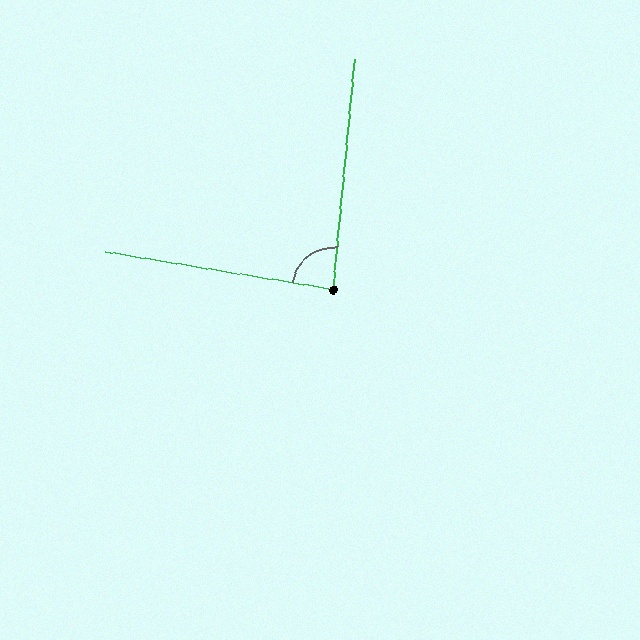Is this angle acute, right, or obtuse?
It is approximately a right angle.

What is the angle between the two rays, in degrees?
Approximately 86 degrees.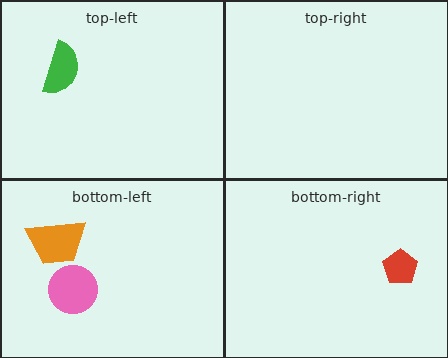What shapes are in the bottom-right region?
The red pentagon.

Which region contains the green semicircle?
The top-left region.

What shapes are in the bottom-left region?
The orange trapezoid, the pink circle.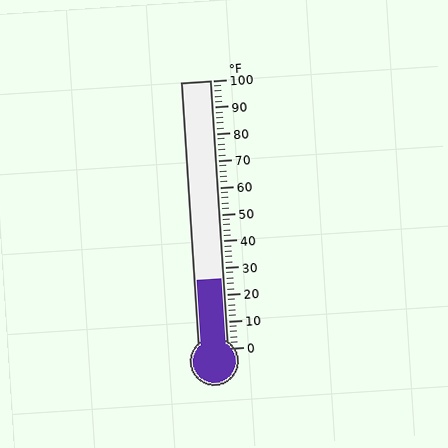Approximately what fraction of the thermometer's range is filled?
The thermometer is filled to approximately 25% of its range.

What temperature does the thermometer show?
The thermometer shows approximately 26°F.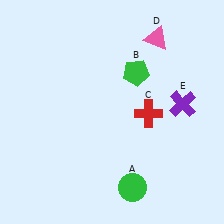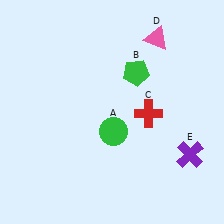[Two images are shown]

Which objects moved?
The objects that moved are: the green circle (A), the purple cross (E).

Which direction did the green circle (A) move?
The green circle (A) moved up.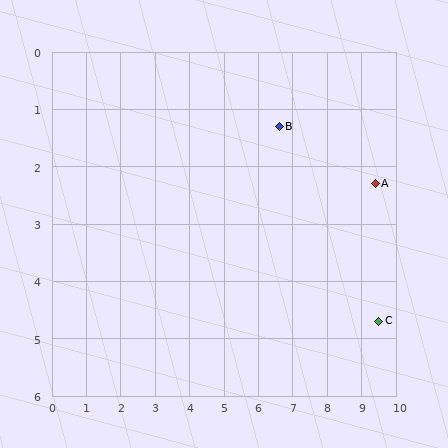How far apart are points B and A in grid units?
Points B and A are about 3.0 grid units apart.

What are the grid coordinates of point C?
Point C is at approximately (9.5, 4.7).